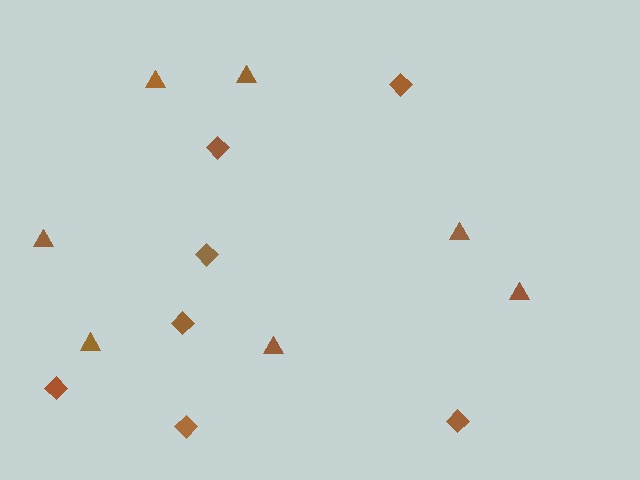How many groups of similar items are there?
There are 2 groups: one group of triangles (7) and one group of diamonds (7).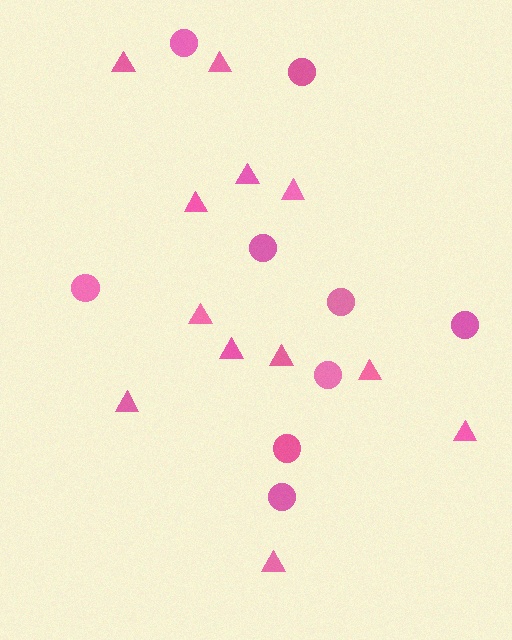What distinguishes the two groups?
There are 2 groups: one group of circles (9) and one group of triangles (12).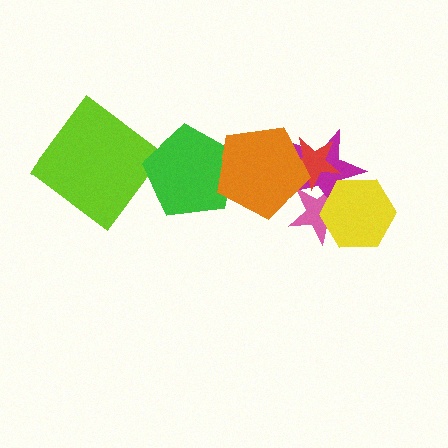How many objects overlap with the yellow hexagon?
2 objects overlap with the yellow hexagon.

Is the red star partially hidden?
Yes, it is partially covered by another shape.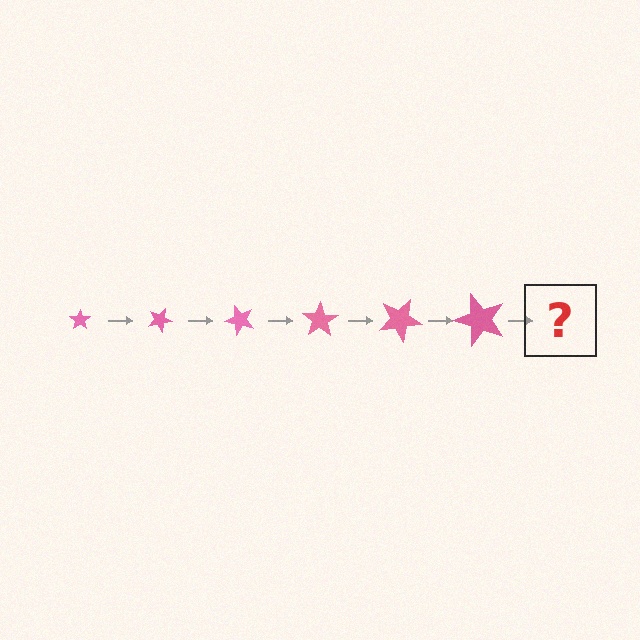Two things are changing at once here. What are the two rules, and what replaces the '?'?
The two rules are that the star grows larger each step and it rotates 25 degrees each step. The '?' should be a star, larger than the previous one and rotated 150 degrees from the start.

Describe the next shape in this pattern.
It should be a star, larger than the previous one and rotated 150 degrees from the start.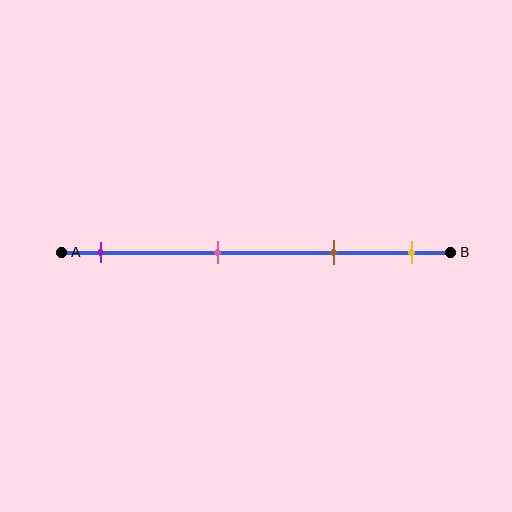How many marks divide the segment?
There are 4 marks dividing the segment.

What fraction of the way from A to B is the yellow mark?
The yellow mark is approximately 90% (0.9) of the way from A to B.